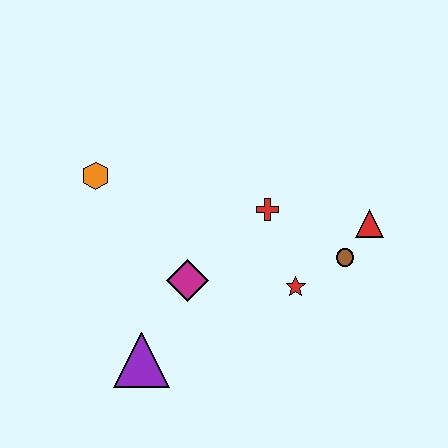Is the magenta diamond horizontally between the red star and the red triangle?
No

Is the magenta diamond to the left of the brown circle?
Yes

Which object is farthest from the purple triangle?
The red triangle is farthest from the purple triangle.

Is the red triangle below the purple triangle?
No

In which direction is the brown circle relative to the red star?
The brown circle is to the right of the red star.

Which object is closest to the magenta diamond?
The purple triangle is closest to the magenta diamond.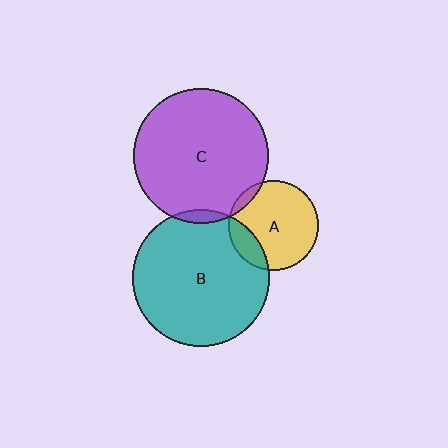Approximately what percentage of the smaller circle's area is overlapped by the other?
Approximately 5%.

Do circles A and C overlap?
Yes.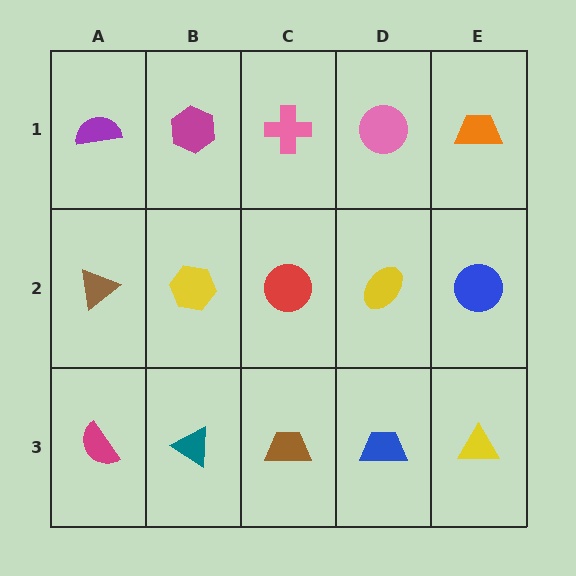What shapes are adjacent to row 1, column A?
A brown triangle (row 2, column A), a magenta hexagon (row 1, column B).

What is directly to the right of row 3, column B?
A brown trapezoid.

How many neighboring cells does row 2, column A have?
3.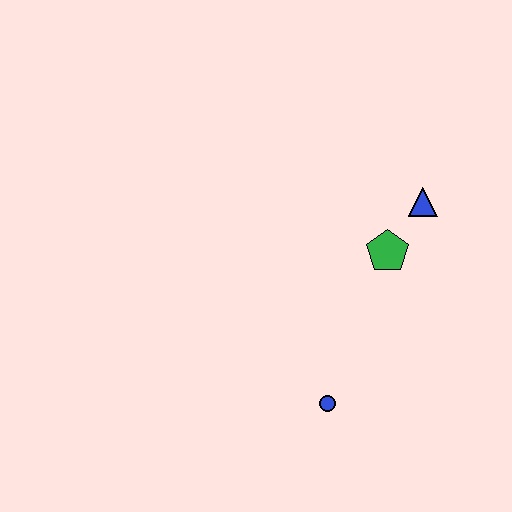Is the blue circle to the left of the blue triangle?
Yes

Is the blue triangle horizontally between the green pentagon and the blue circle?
No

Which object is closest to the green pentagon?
The blue triangle is closest to the green pentagon.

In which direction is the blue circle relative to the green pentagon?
The blue circle is below the green pentagon.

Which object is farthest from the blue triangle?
The blue circle is farthest from the blue triangle.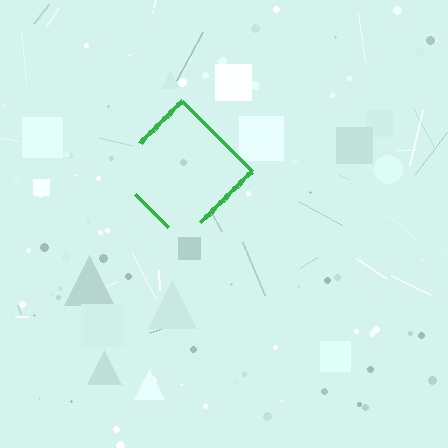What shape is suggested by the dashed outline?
The dashed outline suggests a diamond.